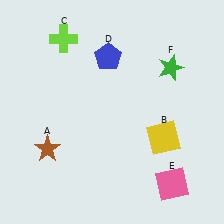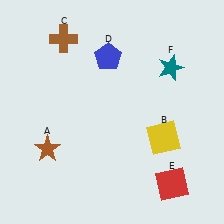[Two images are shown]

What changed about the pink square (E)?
In Image 1, E is pink. In Image 2, it changed to red.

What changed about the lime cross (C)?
In Image 1, C is lime. In Image 2, it changed to brown.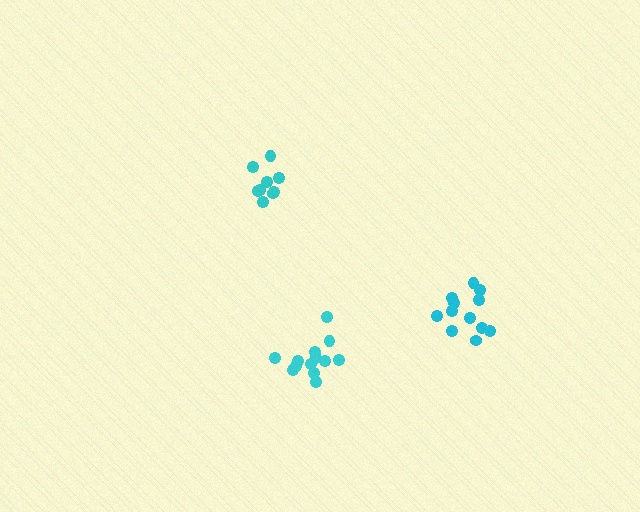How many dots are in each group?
Group 1: 9 dots, Group 2: 13 dots, Group 3: 12 dots (34 total).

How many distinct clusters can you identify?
There are 3 distinct clusters.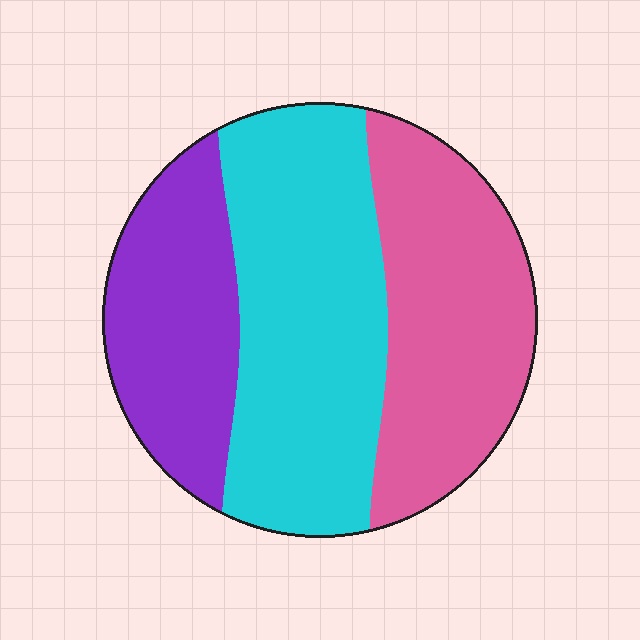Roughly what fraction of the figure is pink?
Pink covers roughly 35% of the figure.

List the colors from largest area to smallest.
From largest to smallest: cyan, pink, purple.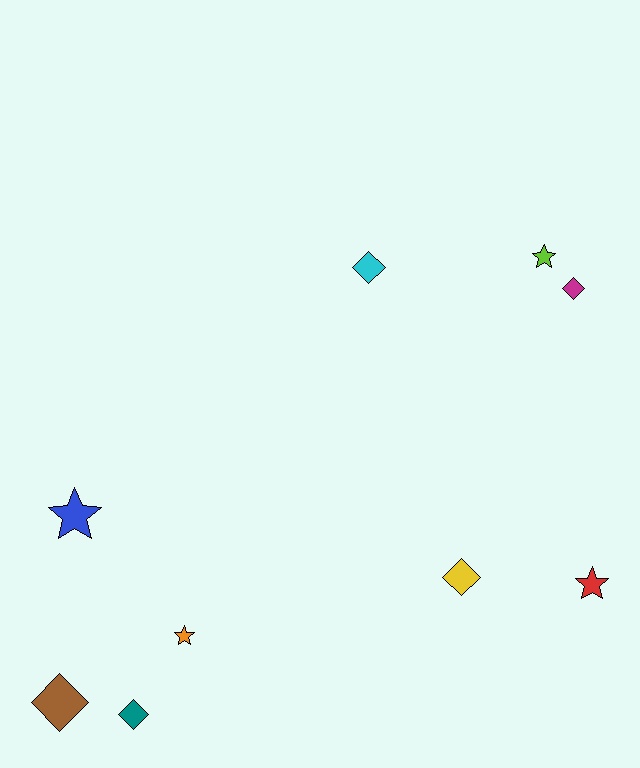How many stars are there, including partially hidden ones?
There are 4 stars.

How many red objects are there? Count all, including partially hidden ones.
There is 1 red object.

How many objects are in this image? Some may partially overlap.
There are 9 objects.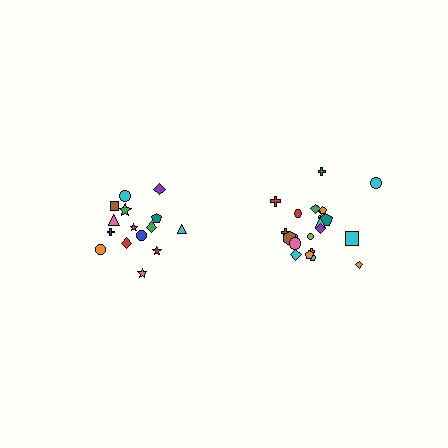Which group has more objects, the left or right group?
The right group.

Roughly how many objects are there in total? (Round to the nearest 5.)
Roughly 35 objects in total.